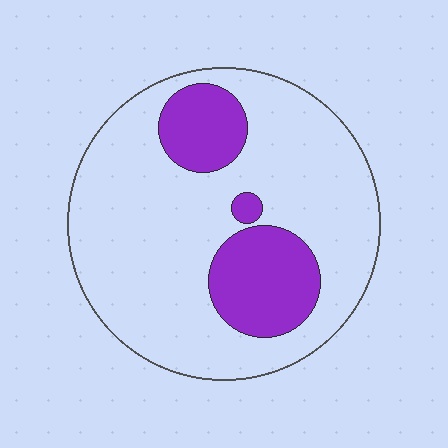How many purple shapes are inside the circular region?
3.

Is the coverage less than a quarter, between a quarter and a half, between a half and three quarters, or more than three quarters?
Less than a quarter.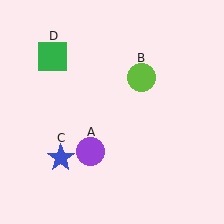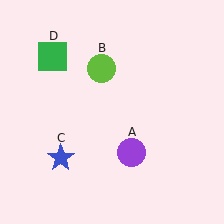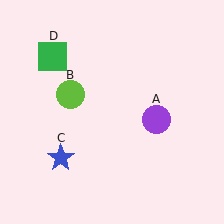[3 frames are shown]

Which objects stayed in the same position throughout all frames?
Blue star (object C) and green square (object D) remained stationary.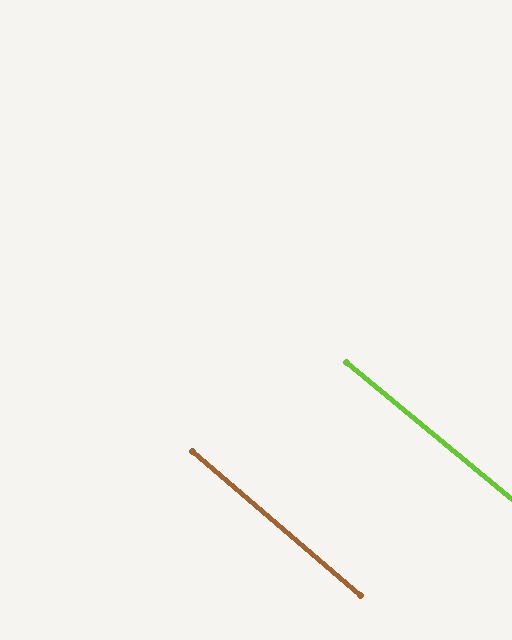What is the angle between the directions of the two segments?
Approximately 1 degree.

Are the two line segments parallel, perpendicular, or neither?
Parallel — their directions differ by only 1.0°.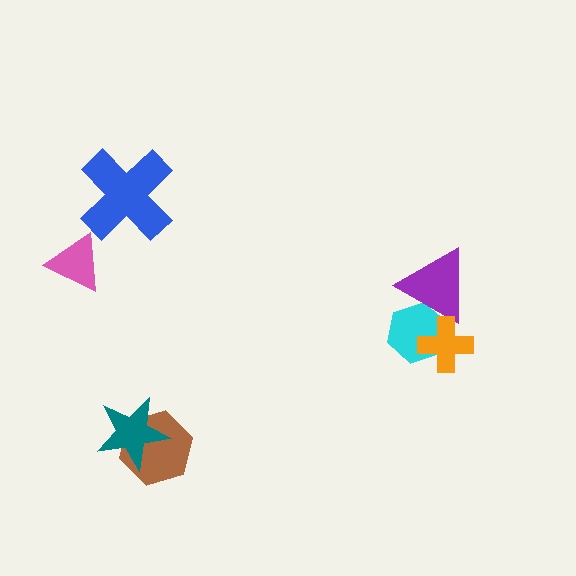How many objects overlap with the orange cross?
2 objects overlap with the orange cross.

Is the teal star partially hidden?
No, no other shape covers it.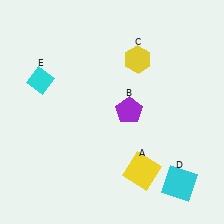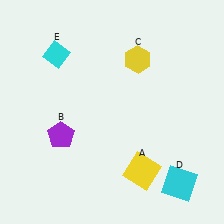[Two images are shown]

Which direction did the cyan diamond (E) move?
The cyan diamond (E) moved up.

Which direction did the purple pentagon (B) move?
The purple pentagon (B) moved left.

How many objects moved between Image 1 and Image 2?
2 objects moved between the two images.